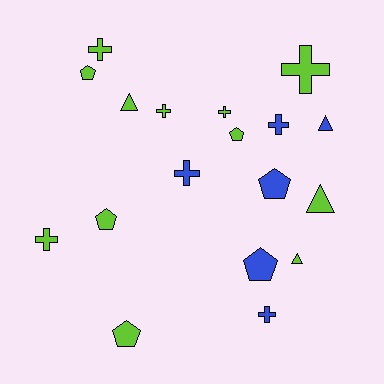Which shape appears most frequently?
Cross, with 8 objects.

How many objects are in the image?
There are 18 objects.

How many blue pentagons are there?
There are 2 blue pentagons.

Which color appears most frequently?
Lime, with 12 objects.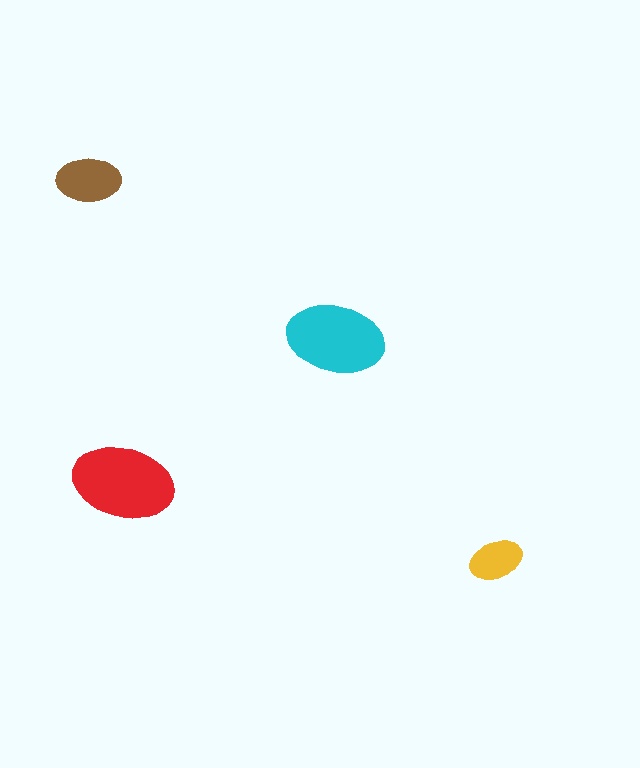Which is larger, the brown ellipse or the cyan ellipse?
The cyan one.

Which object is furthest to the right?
The yellow ellipse is rightmost.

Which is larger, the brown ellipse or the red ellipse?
The red one.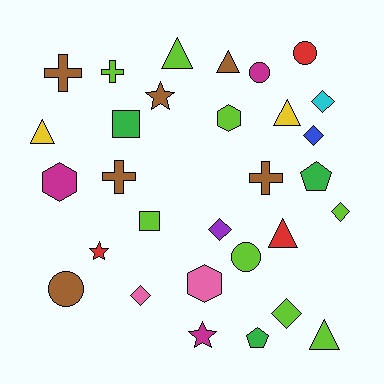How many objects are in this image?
There are 30 objects.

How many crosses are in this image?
There are 4 crosses.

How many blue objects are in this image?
There is 1 blue object.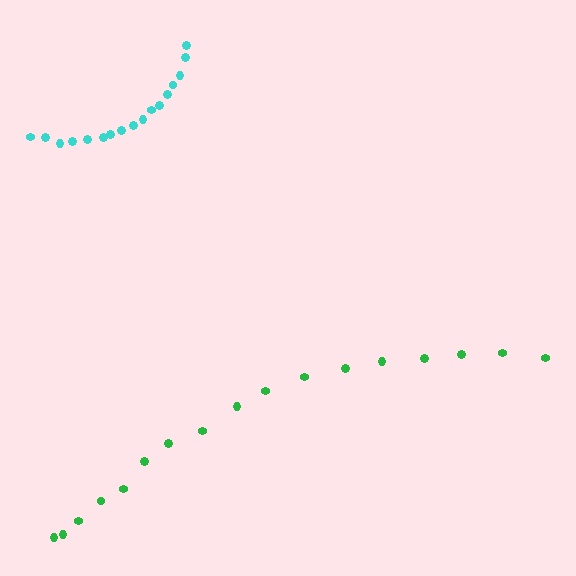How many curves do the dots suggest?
There are 2 distinct paths.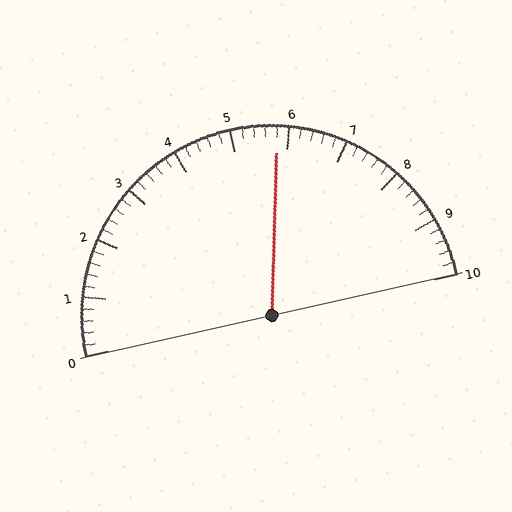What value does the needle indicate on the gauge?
The needle indicates approximately 5.8.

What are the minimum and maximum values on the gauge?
The gauge ranges from 0 to 10.